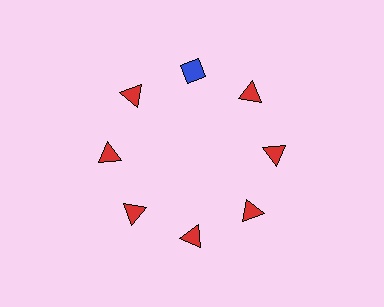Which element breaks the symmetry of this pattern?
The blue diamond at roughly the 12 o'clock position breaks the symmetry. All other shapes are red triangles.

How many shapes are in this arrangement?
There are 8 shapes arranged in a ring pattern.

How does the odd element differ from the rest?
It differs in both color (blue instead of red) and shape (diamond instead of triangle).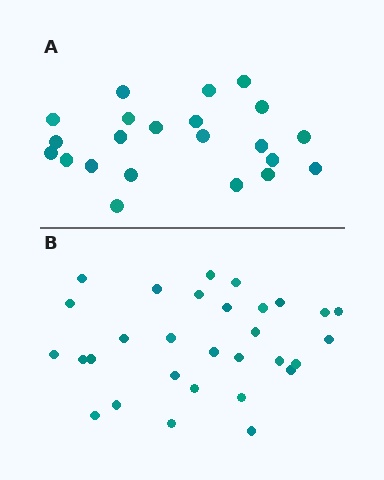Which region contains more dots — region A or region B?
Region B (the bottom region) has more dots.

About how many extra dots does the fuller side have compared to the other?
Region B has roughly 8 or so more dots than region A.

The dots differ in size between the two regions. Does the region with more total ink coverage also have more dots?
No. Region A has more total ink coverage because its dots are larger, but region B actually contains more individual dots. Total area can be misleading — the number of items is what matters here.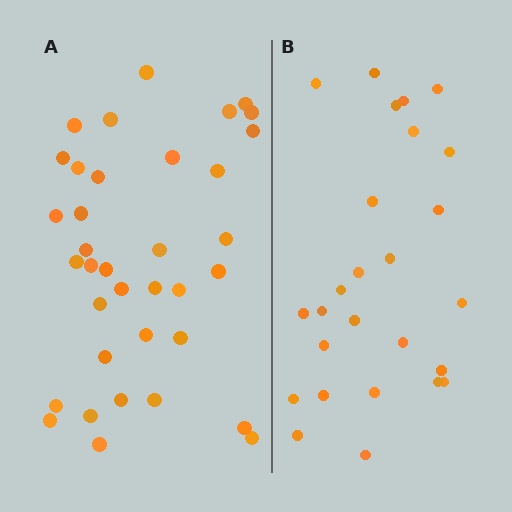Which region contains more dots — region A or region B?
Region A (the left region) has more dots.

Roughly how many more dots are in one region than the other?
Region A has roughly 10 or so more dots than region B.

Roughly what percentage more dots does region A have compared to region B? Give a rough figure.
About 40% more.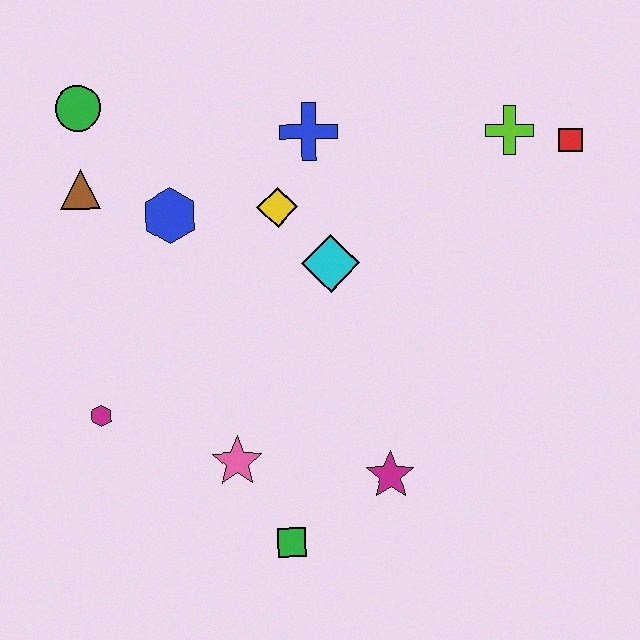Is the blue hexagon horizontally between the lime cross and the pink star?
No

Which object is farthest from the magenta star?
The green circle is farthest from the magenta star.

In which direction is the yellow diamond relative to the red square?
The yellow diamond is to the left of the red square.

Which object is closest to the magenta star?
The green square is closest to the magenta star.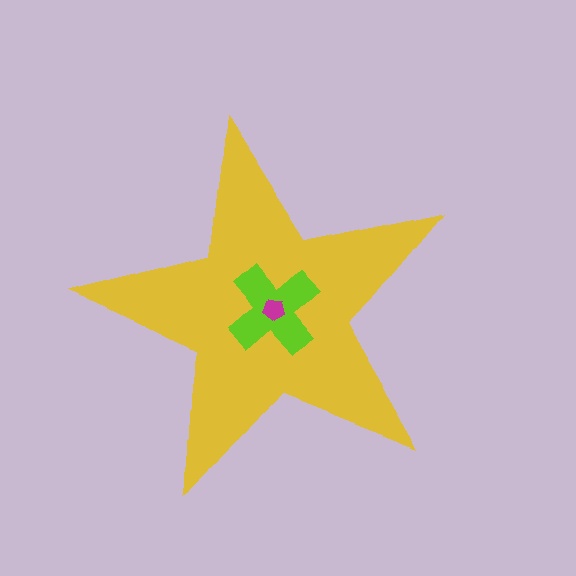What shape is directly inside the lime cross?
The magenta pentagon.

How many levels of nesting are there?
3.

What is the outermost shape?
The yellow star.